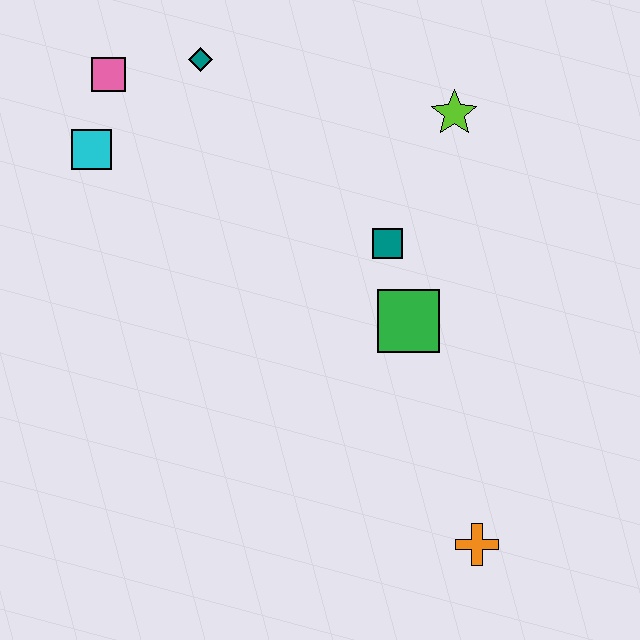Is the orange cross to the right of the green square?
Yes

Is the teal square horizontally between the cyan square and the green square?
Yes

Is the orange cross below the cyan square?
Yes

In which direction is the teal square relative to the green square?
The teal square is above the green square.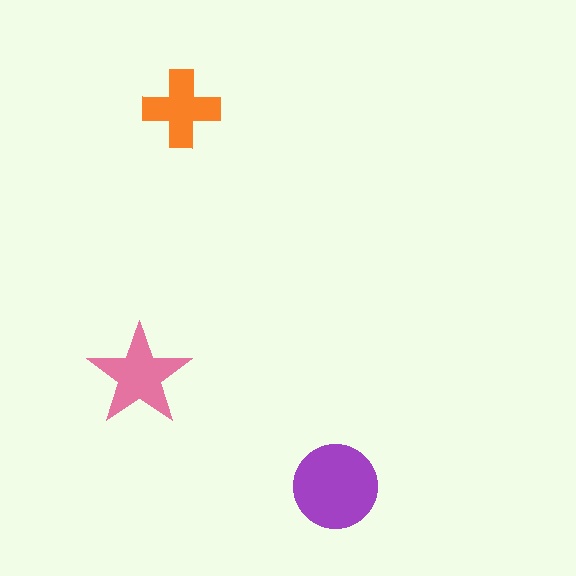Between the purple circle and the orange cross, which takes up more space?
The purple circle.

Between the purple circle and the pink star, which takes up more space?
The purple circle.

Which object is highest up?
The orange cross is topmost.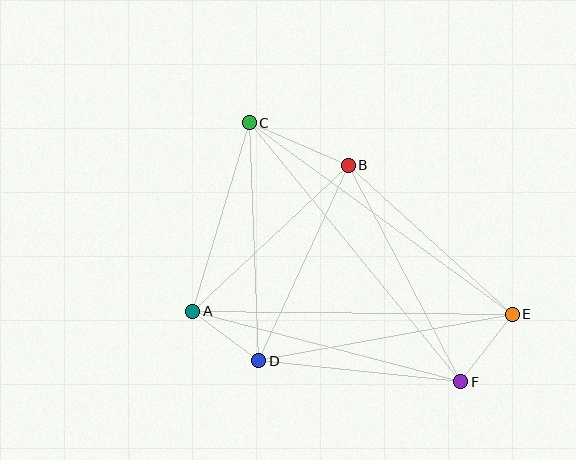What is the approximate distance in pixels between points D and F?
The distance between D and F is approximately 203 pixels.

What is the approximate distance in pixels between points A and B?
The distance between A and B is approximately 213 pixels.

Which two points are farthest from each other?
Points C and F are farthest from each other.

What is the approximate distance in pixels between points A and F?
The distance between A and F is approximately 277 pixels.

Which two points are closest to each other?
Points A and D are closest to each other.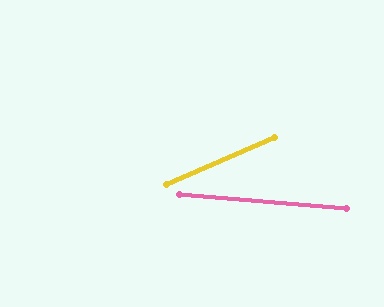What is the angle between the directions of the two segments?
Approximately 29 degrees.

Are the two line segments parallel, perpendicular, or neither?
Neither parallel nor perpendicular — they differ by about 29°.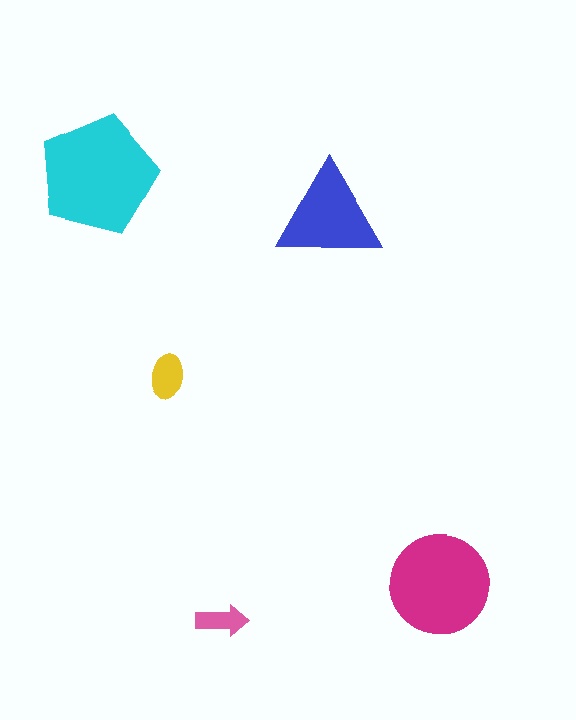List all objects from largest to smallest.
The cyan pentagon, the magenta circle, the blue triangle, the yellow ellipse, the pink arrow.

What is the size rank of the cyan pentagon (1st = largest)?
1st.